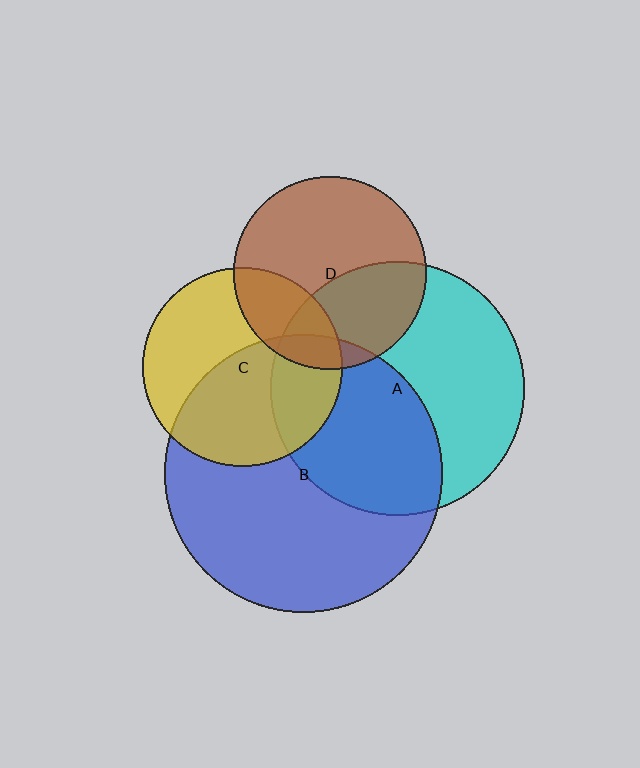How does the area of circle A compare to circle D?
Approximately 1.7 times.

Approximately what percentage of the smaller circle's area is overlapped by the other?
Approximately 10%.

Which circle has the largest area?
Circle B (blue).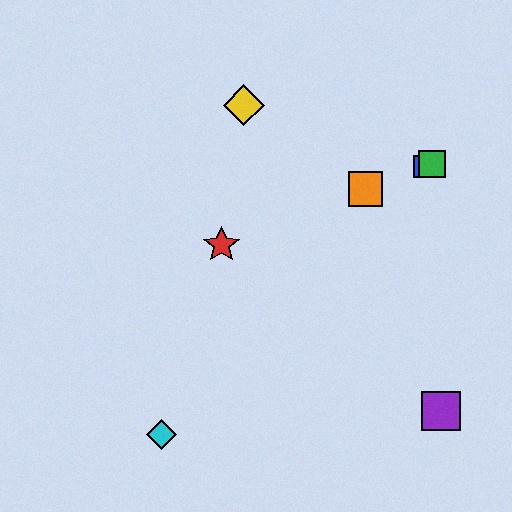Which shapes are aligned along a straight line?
The red star, the blue square, the green square, the orange square are aligned along a straight line.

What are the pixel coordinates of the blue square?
The blue square is at (425, 166).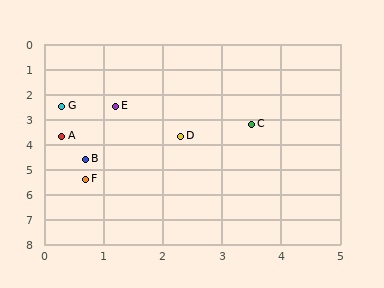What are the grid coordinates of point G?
Point G is at approximately (0.3, 2.5).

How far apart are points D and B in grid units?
Points D and B are about 1.8 grid units apart.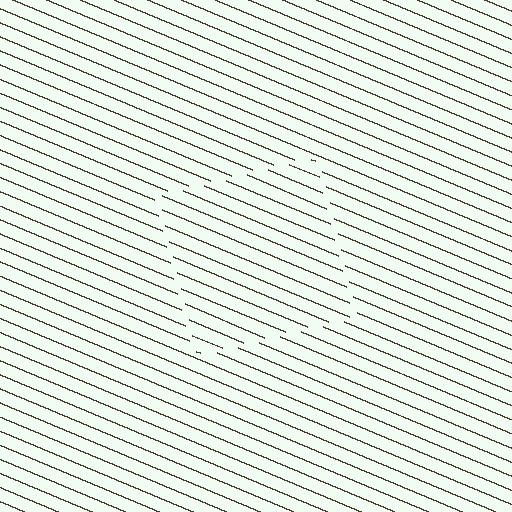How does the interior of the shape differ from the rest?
The interior of the shape contains the same grating, shifted by half a period — the contour is defined by the phase discontinuity where line-ends from the inner and outer gratings abut.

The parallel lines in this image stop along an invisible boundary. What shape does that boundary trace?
An illusory square. The interior of the shape contains the same grating, shifted by half a period — the contour is defined by the phase discontinuity where line-ends from the inner and outer gratings abut.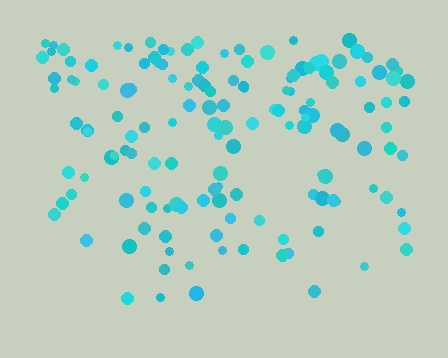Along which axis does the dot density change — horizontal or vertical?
Vertical.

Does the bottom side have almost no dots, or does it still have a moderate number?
Still a moderate number, just noticeably fewer than the top.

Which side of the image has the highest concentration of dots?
The top.